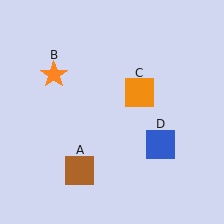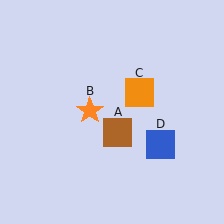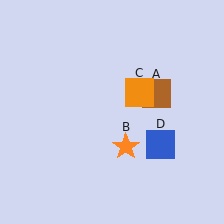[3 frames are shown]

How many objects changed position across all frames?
2 objects changed position: brown square (object A), orange star (object B).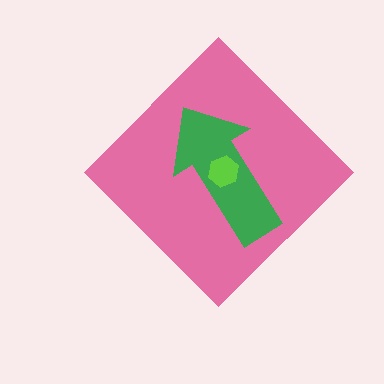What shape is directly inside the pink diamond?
The green arrow.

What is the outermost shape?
The pink diamond.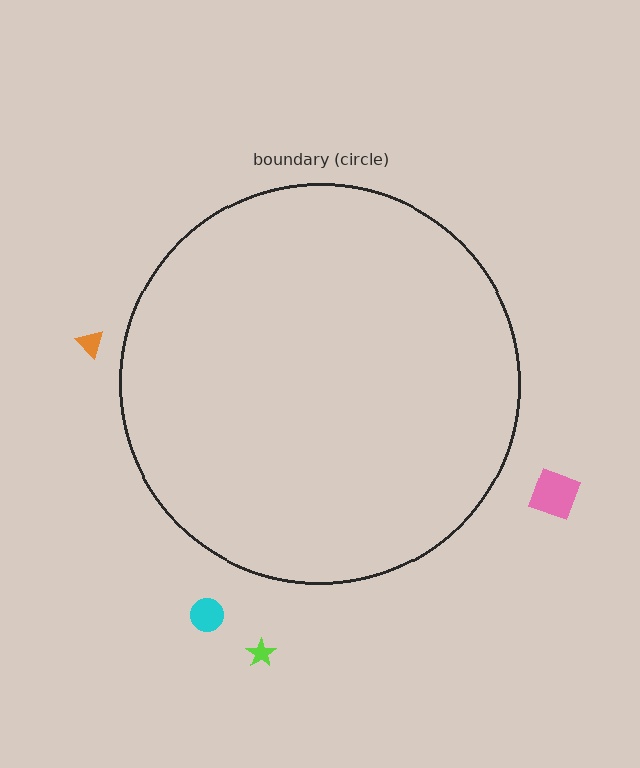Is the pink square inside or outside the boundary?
Outside.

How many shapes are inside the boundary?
0 inside, 4 outside.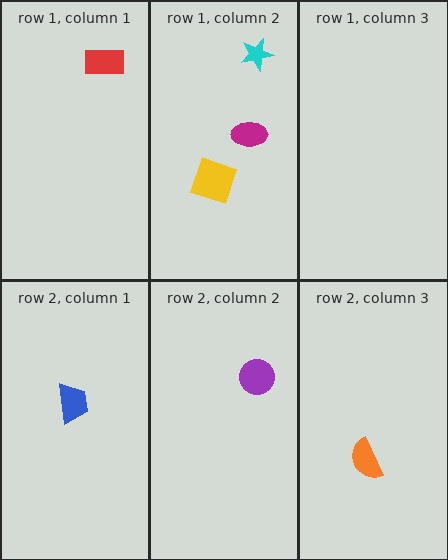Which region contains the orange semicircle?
The row 2, column 3 region.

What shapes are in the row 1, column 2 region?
The cyan star, the magenta ellipse, the yellow diamond.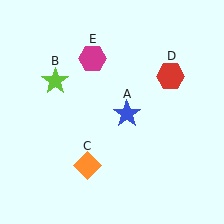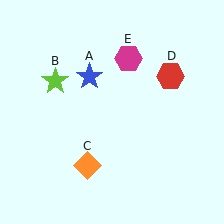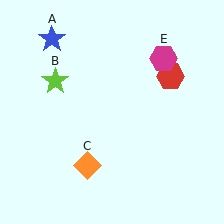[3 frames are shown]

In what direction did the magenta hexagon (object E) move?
The magenta hexagon (object E) moved right.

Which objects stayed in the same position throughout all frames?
Lime star (object B) and orange diamond (object C) and red hexagon (object D) remained stationary.